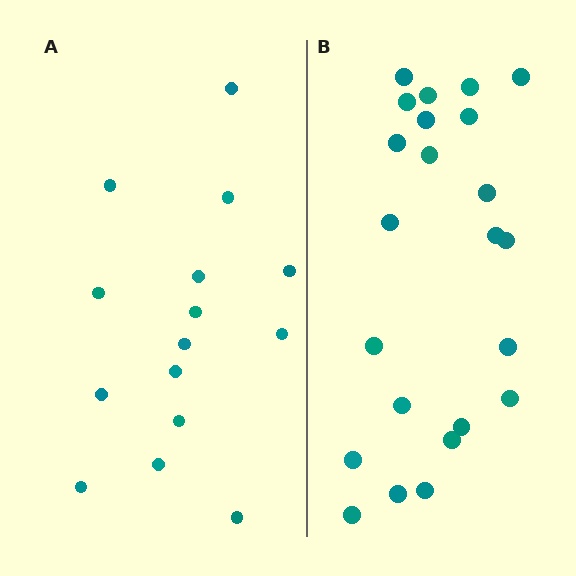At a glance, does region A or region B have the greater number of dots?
Region B (the right region) has more dots.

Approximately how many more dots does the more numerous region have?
Region B has roughly 8 or so more dots than region A.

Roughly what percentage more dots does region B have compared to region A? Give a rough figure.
About 55% more.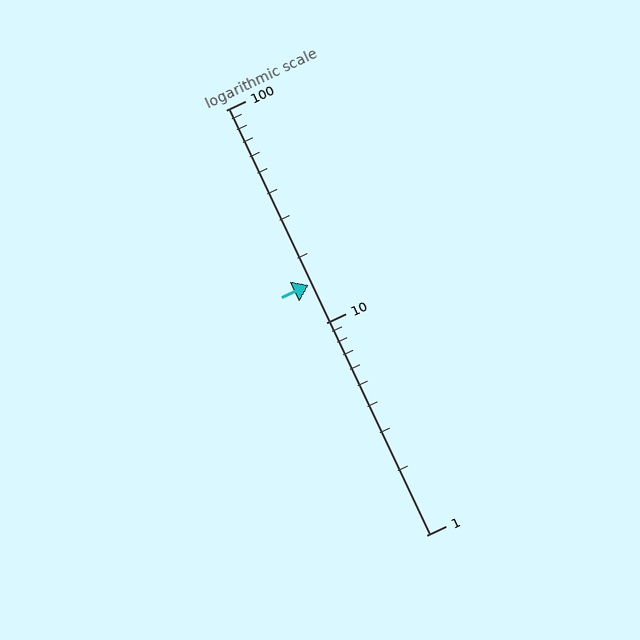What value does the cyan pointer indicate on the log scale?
The pointer indicates approximately 15.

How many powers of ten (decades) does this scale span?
The scale spans 2 decades, from 1 to 100.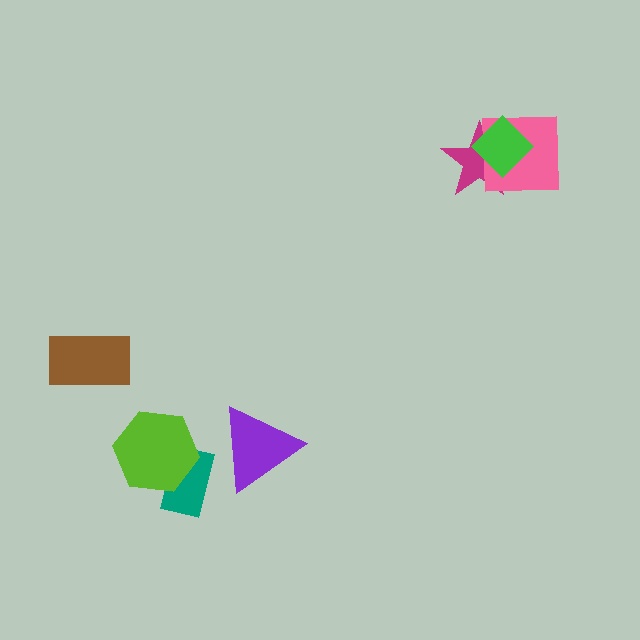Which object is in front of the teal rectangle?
The lime hexagon is in front of the teal rectangle.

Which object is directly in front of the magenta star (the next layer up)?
The pink square is directly in front of the magenta star.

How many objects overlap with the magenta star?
2 objects overlap with the magenta star.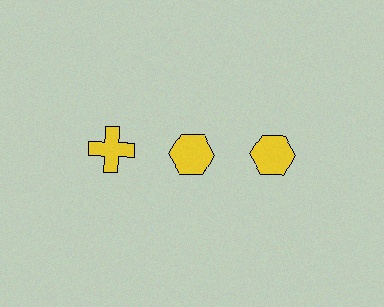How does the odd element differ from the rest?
It has a different shape: cross instead of hexagon.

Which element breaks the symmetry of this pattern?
The yellow cross in the top row, leftmost column breaks the symmetry. All other shapes are yellow hexagons.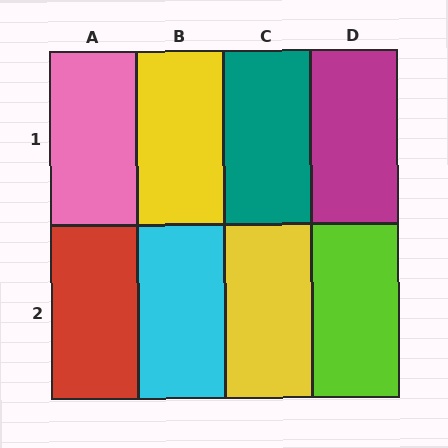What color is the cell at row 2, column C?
Yellow.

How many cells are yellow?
2 cells are yellow.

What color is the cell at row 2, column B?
Cyan.